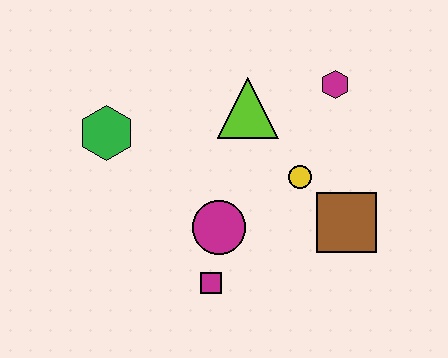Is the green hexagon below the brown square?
No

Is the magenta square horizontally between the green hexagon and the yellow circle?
Yes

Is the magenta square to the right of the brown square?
No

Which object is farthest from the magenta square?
The magenta hexagon is farthest from the magenta square.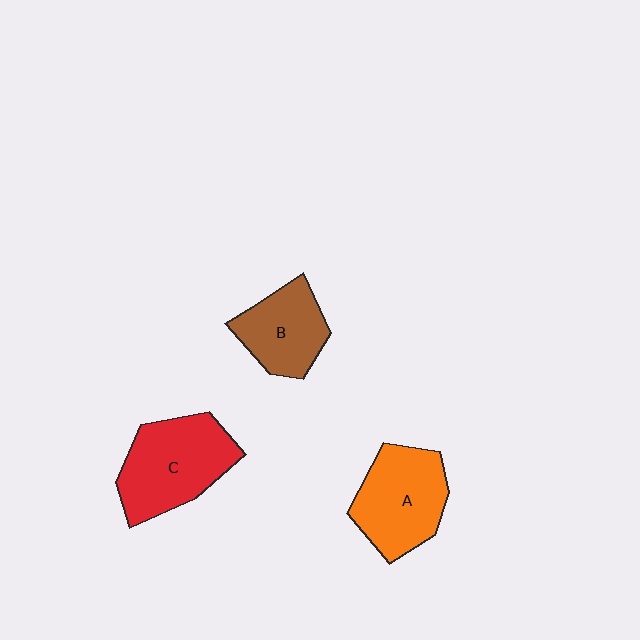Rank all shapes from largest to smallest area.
From largest to smallest: C (red), A (orange), B (brown).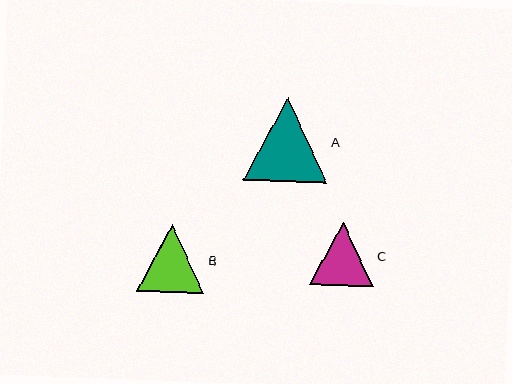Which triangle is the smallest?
Triangle C is the smallest with a size of approximately 63 pixels.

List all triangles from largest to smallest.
From largest to smallest: A, B, C.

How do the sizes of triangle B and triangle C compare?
Triangle B and triangle C are approximately the same size.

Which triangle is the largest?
Triangle A is the largest with a size of approximately 84 pixels.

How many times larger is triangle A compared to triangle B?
Triangle A is approximately 1.2 times the size of triangle B.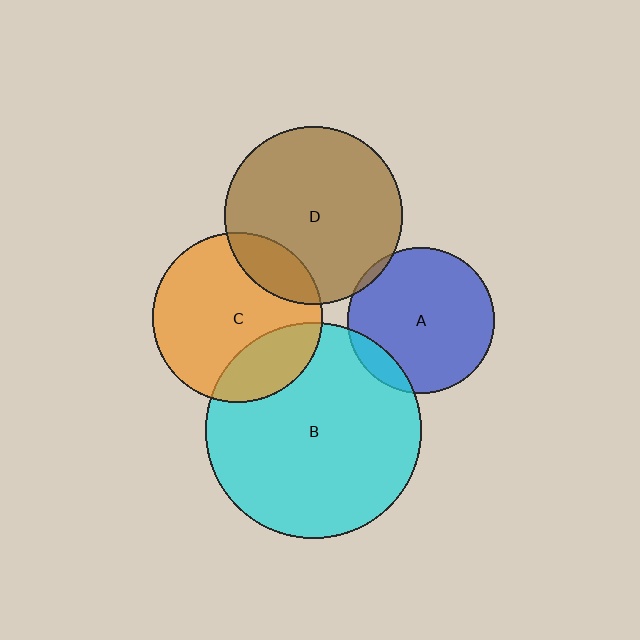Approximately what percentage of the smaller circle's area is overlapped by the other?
Approximately 25%.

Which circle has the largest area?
Circle B (cyan).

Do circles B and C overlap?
Yes.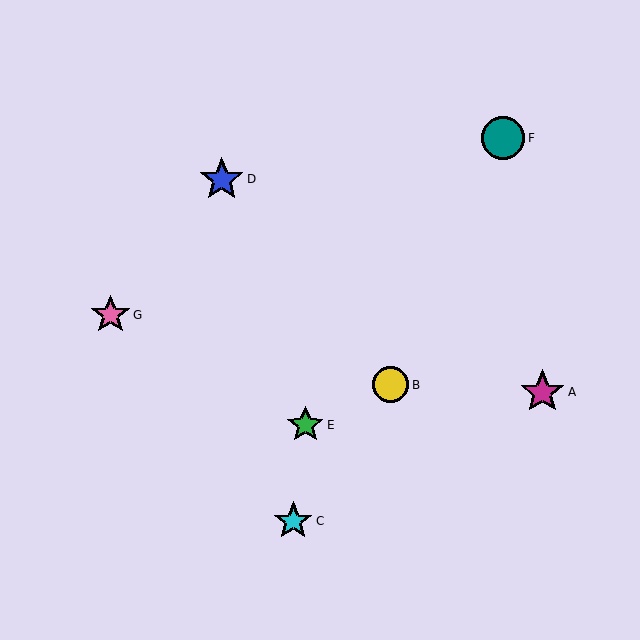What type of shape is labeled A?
Shape A is a magenta star.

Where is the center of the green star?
The center of the green star is at (305, 425).